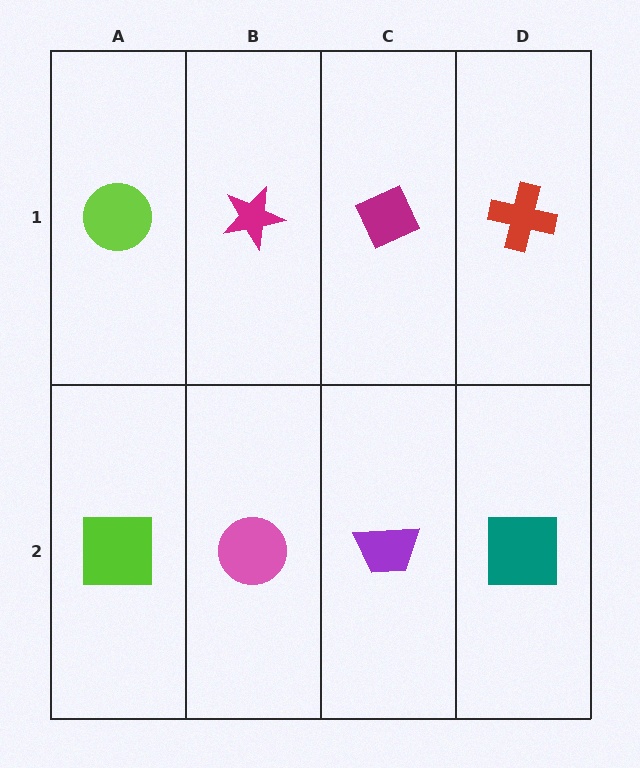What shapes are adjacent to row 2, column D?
A red cross (row 1, column D), a purple trapezoid (row 2, column C).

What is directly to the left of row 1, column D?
A magenta diamond.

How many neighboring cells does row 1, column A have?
2.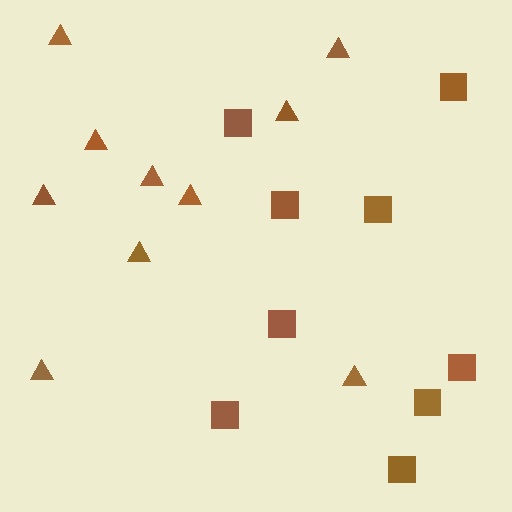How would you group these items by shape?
There are 2 groups: one group of squares (9) and one group of triangles (10).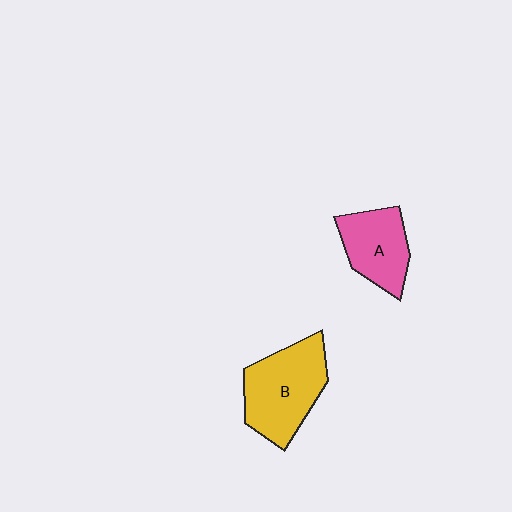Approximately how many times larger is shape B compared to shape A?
Approximately 1.4 times.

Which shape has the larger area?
Shape B (yellow).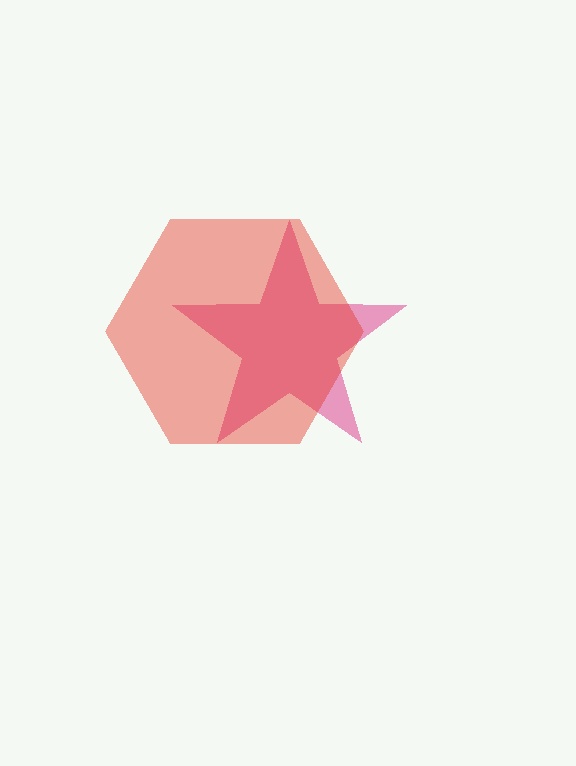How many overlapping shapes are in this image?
There are 2 overlapping shapes in the image.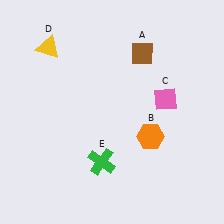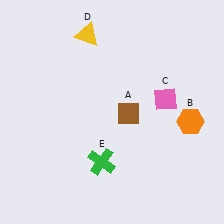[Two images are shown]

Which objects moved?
The objects that moved are: the brown diamond (A), the orange hexagon (B), the yellow triangle (D).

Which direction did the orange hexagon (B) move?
The orange hexagon (B) moved right.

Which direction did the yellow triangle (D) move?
The yellow triangle (D) moved right.